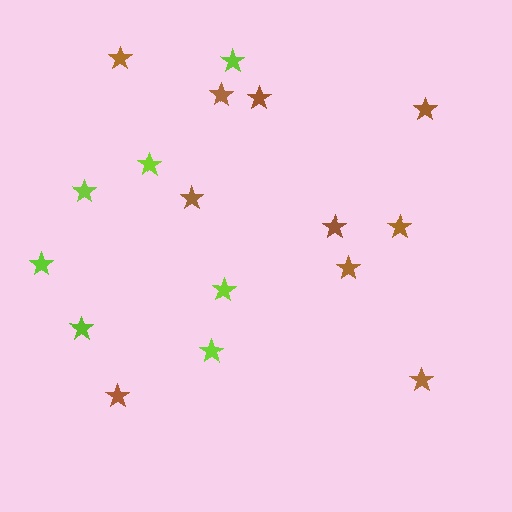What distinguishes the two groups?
There are 2 groups: one group of lime stars (7) and one group of brown stars (10).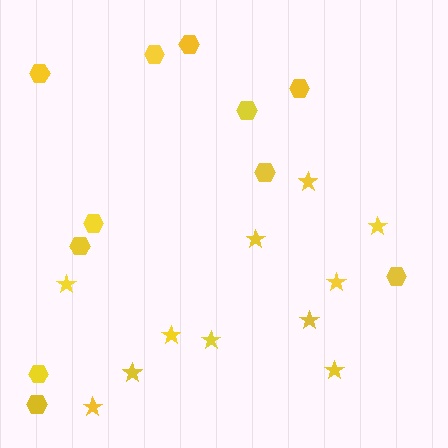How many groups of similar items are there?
There are 2 groups: one group of hexagons (11) and one group of stars (11).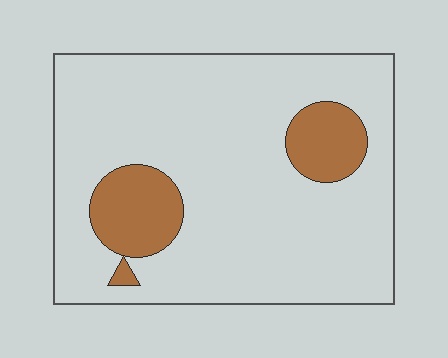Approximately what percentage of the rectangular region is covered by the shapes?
Approximately 15%.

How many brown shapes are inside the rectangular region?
3.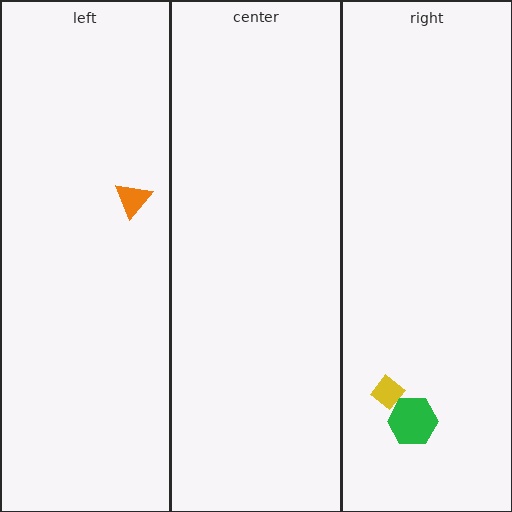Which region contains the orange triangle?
The left region.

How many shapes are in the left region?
1.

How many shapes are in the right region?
2.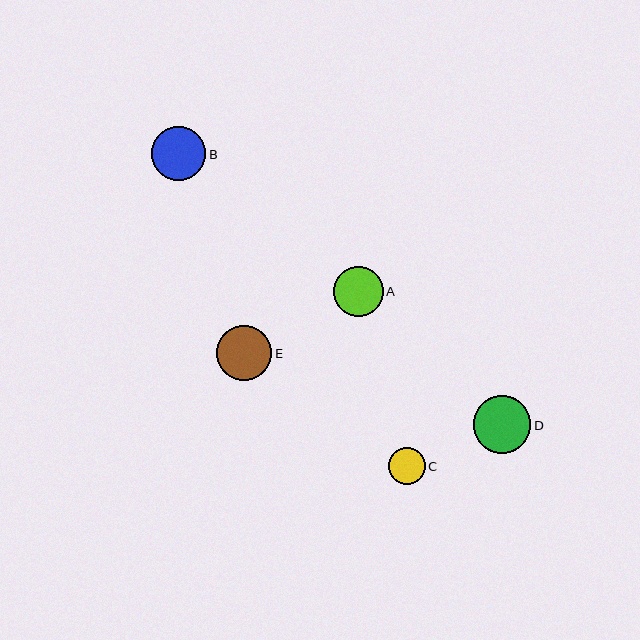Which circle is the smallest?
Circle C is the smallest with a size of approximately 37 pixels.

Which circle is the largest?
Circle D is the largest with a size of approximately 57 pixels.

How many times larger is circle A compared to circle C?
Circle A is approximately 1.3 times the size of circle C.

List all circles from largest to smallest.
From largest to smallest: D, E, B, A, C.